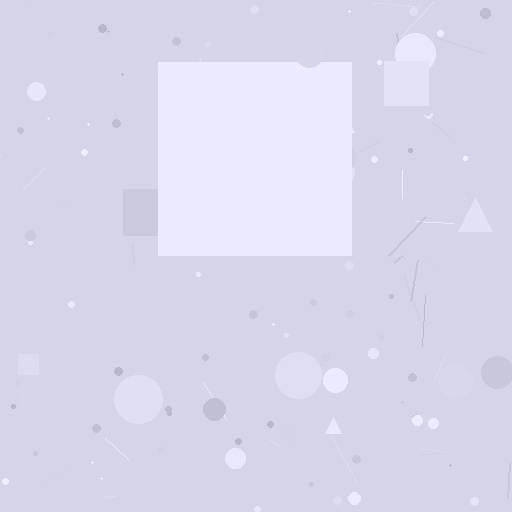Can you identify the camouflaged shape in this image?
The camouflaged shape is a square.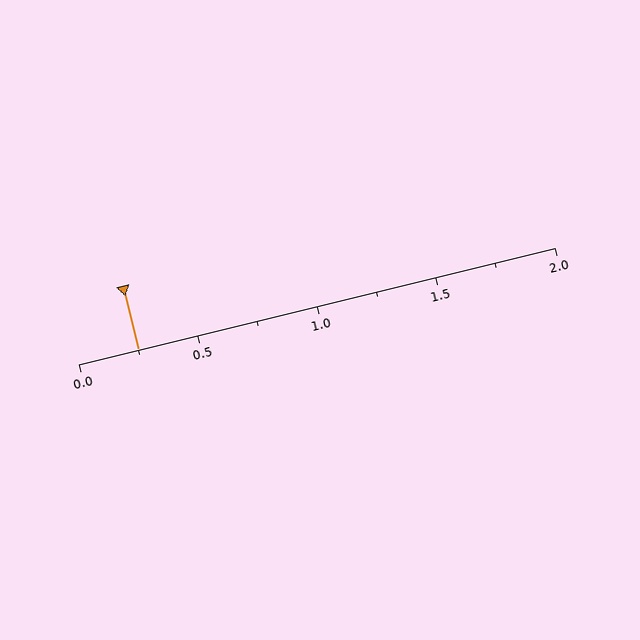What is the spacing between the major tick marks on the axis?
The major ticks are spaced 0.5 apart.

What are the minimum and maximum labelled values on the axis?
The axis runs from 0.0 to 2.0.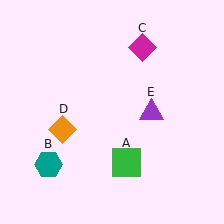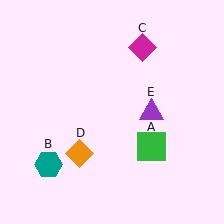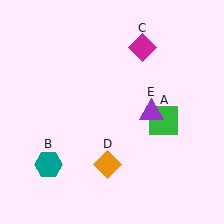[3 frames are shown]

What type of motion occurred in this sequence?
The green square (object A), orange diamond (object D) rotated counterclockwise around the center of the scene.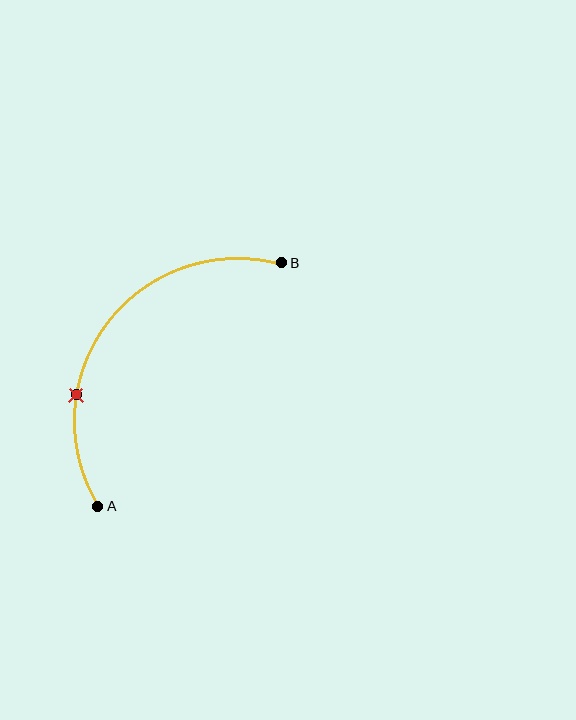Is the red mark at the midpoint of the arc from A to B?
No. The red mark lies on the arc but is closer to endpoint A. The arc midpoint would be at the point on the curve equidistant along the arc from both A and B.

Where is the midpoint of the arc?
The arc midpoint is the point on the curve farthest from the straight line joining A and B. It sits above and to the left of that line.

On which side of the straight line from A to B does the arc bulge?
The arc bulges above and to the left of the straight line connecting A and B.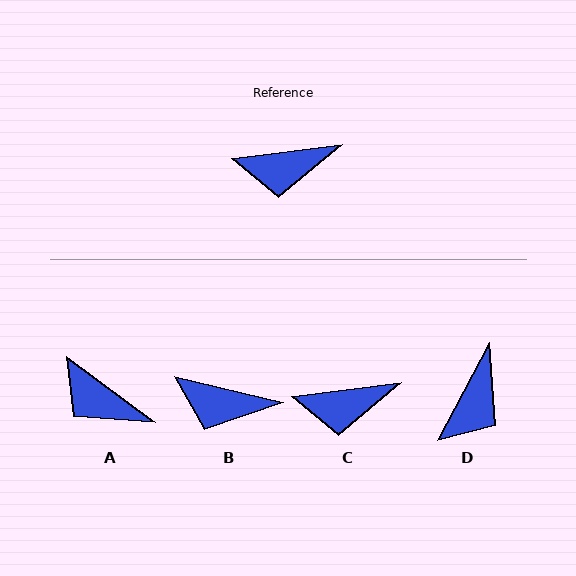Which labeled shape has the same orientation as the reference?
C.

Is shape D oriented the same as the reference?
No, it is off by about 54 degrees.